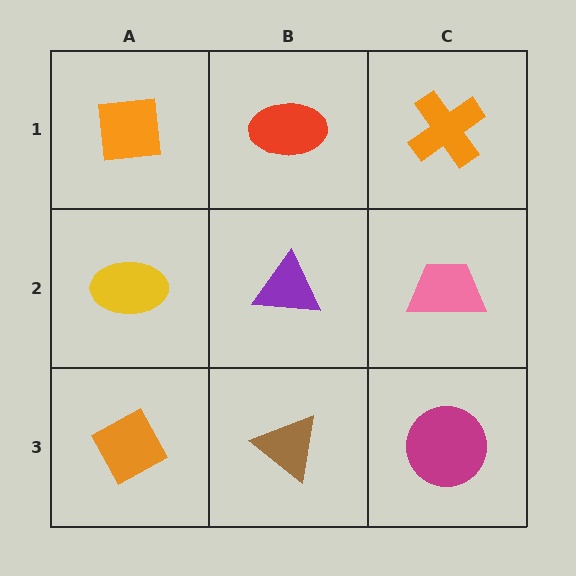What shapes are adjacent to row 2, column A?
An orange square (row 1, column A), an orange diamond (row 3, column A), a purple triangle (row 2, column B).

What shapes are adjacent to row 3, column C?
A pink trapezoid (row 2, column C), a brown triangle (row 3, column B).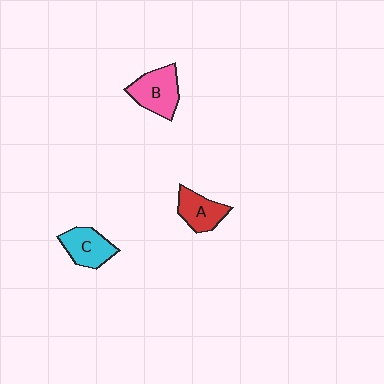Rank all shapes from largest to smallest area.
From largest to smallest: B (pink), C (cyan), A (red).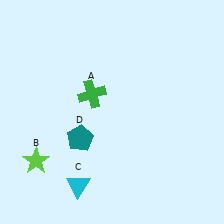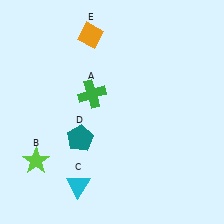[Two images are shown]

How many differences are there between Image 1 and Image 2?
There is 1 difference between the two images.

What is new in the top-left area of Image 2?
An orange diamond (E) was added in the top-left area of Image 2.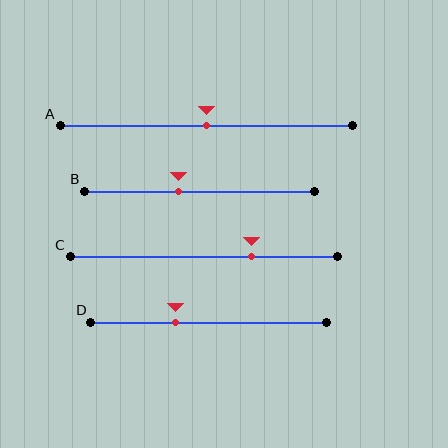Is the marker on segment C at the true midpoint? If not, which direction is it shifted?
No, the marker on segment C is shifted to the right by about 18% of the segment length.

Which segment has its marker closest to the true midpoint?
Segment A has its marker closest to the true midpoint.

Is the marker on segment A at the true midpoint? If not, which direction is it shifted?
Yes, the marker on segment A is at the true midpoint.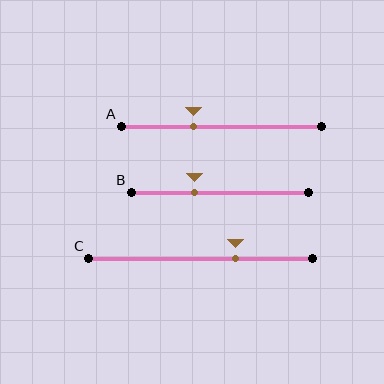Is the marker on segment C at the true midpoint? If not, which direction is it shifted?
No, the marker on segment C is shifted to the right by about 16% of the segment length.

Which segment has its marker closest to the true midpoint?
Segment A has its marker closest to the true midpoint.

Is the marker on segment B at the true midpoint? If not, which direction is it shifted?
No, the marker on segment B is shifted to the left by about 14% of the segment length.